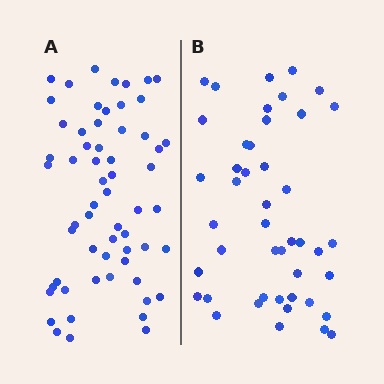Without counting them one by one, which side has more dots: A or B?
Region A (the left region) has more dots.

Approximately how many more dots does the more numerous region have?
Region A has approximately 15 more dots than region B.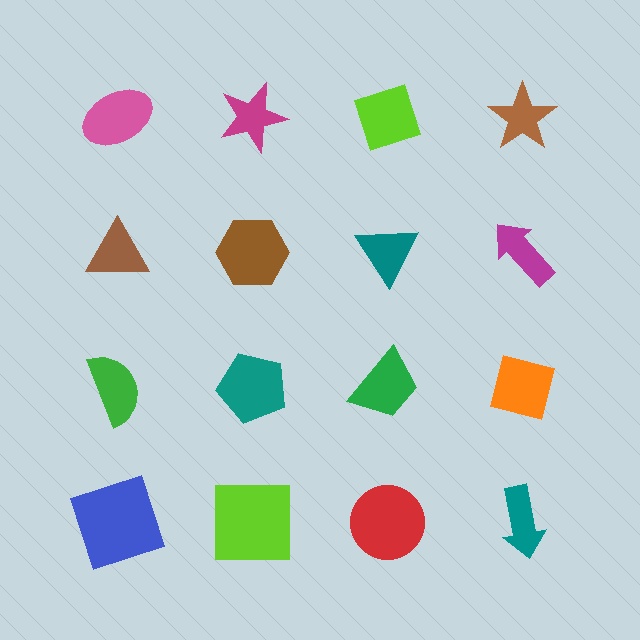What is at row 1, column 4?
A brown star.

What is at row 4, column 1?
A blue square.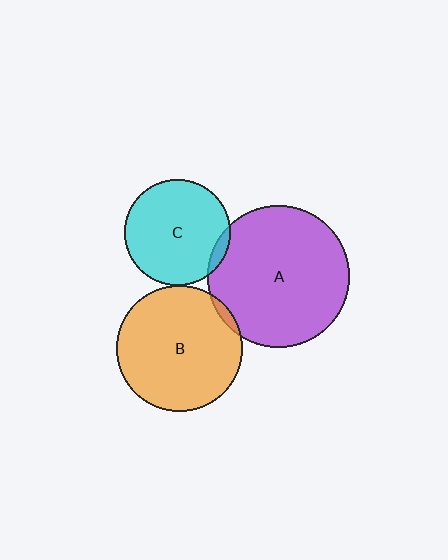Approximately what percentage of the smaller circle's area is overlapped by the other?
Approximately 5%.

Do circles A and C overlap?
Yes.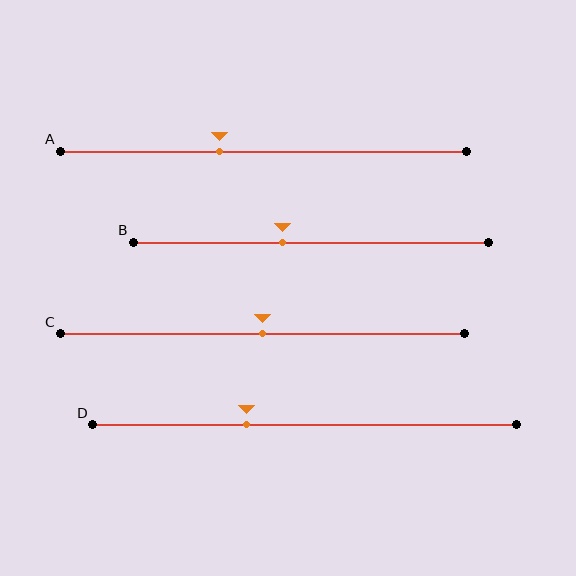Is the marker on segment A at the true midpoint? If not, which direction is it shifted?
No, the marker on segment A is shifted to the left by about 11% of the segment length.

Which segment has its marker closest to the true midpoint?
Segment C has its marker closest to the true midpoint.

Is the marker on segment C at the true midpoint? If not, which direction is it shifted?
Yes, the marker on segment C is at the true midpoint.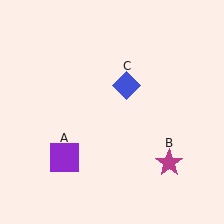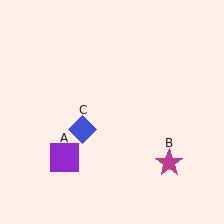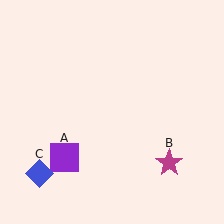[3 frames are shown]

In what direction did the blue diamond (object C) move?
The blue diamond (object C) moved down and to the left.